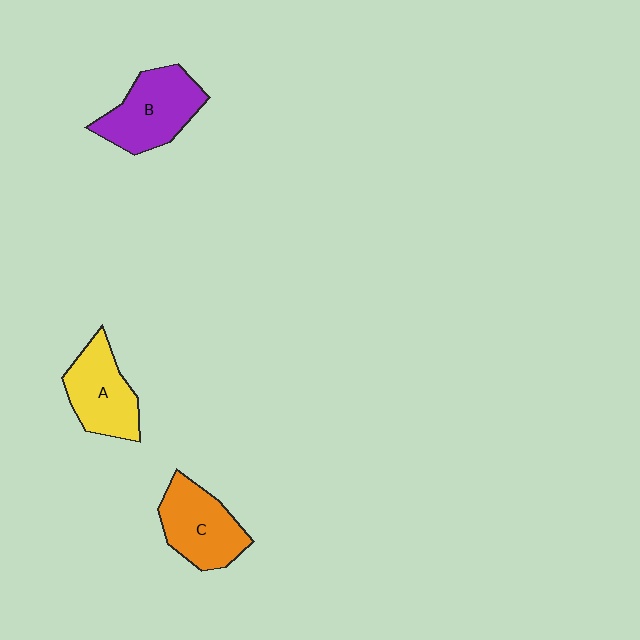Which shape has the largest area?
Shape B (purple).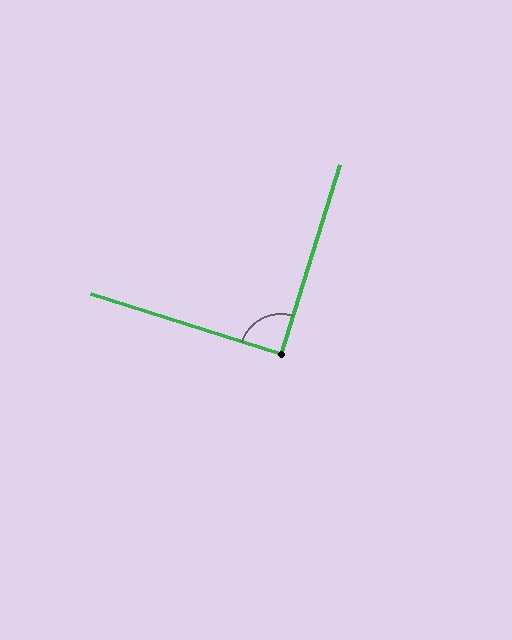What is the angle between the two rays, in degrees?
Approximately 90 degrees.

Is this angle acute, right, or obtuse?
It is approximately a right angle.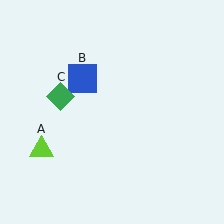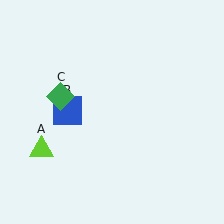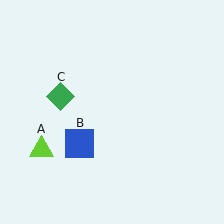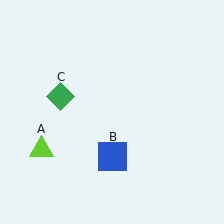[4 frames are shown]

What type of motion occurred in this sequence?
The blue square (object B) rotated counterclockwise around the center of the scene.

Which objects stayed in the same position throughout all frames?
Lime triangle (object A) and green diamond (object C) remained stationary.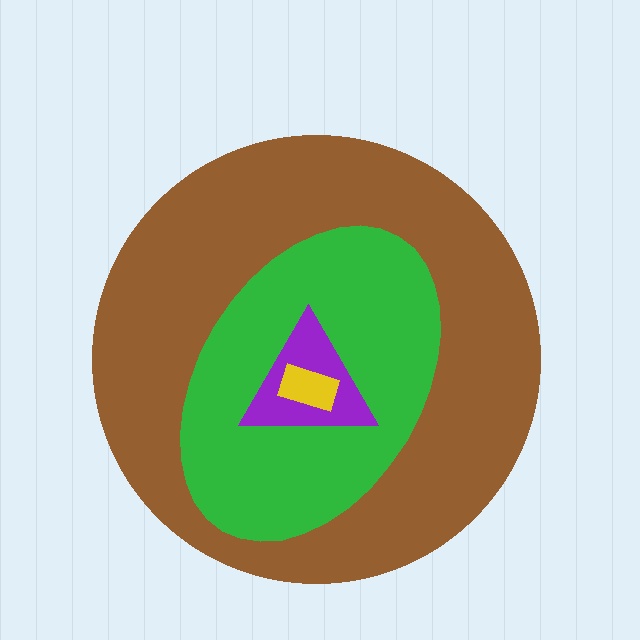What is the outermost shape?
The brown circle.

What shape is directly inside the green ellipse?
The purple triangle.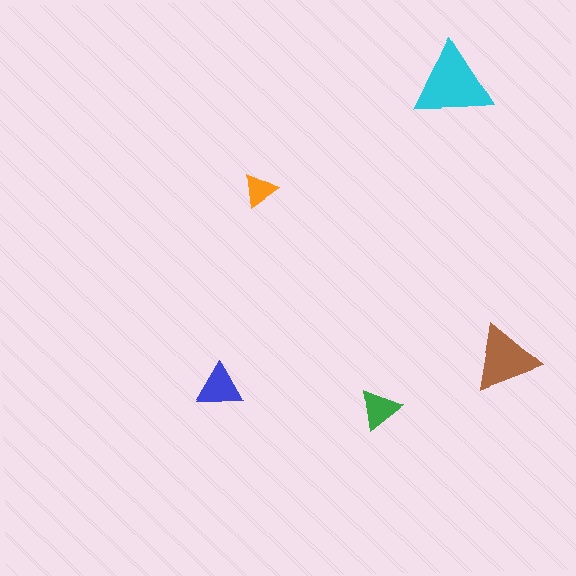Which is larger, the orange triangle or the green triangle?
The green one.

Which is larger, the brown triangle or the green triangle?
The brown one.